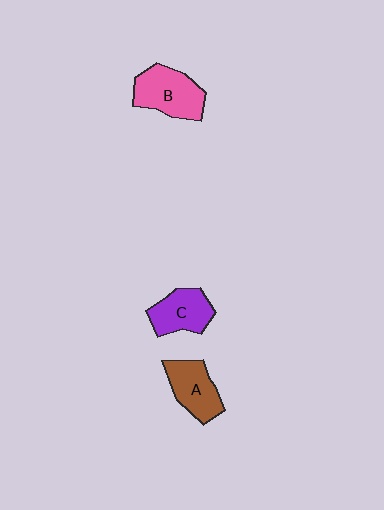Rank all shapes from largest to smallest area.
From largest to smallest: B (pink), A (brown), C (purple).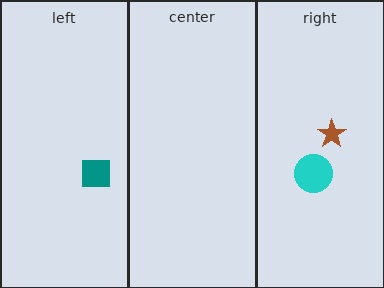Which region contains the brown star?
The right region.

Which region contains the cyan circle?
The right region.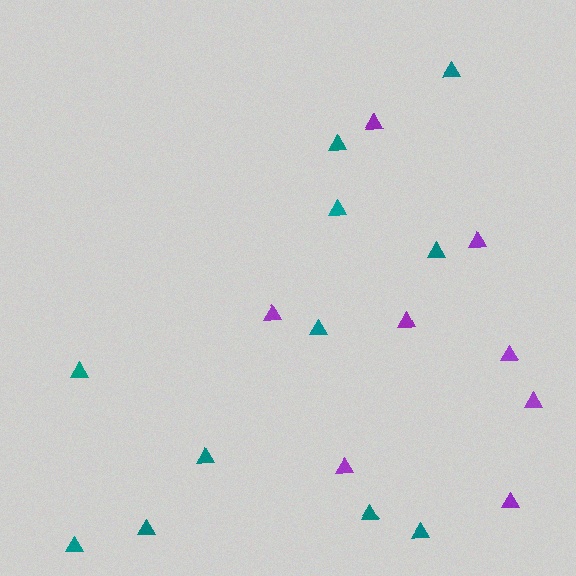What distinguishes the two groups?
There are 2 groups: one group of teal triangles (11) and one group of purple triangles (8).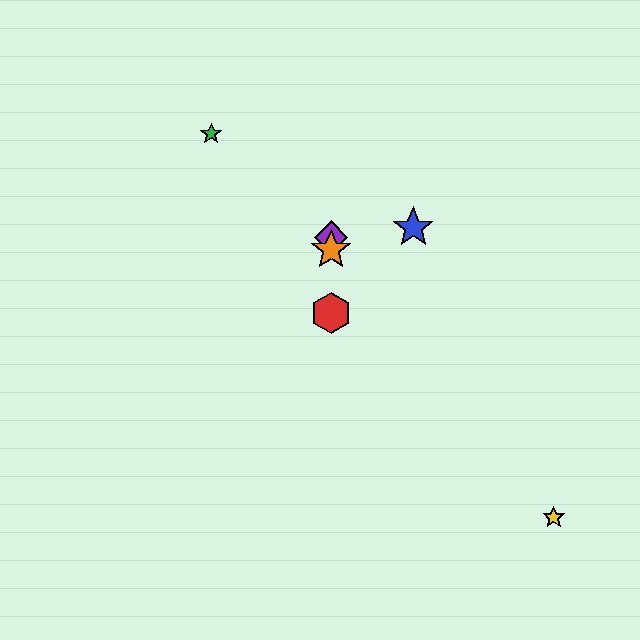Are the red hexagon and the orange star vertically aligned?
Yes, both are at x≈331.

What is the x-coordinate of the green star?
The green star is at x≈211.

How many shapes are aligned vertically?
3 shapes (the red hexagon, the purple diamond, the orange star) are aligned vertically.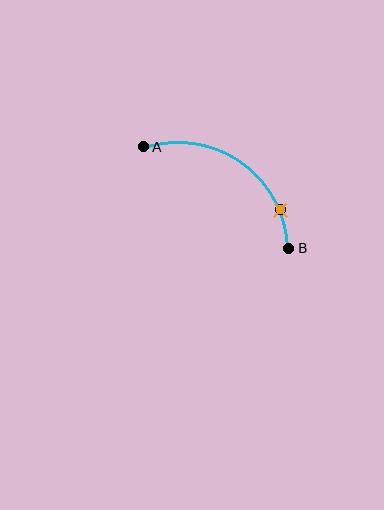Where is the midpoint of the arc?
The arc midpoint is the point on the curve farthest from the straight line joining A and B. It sits above and to the right of that line.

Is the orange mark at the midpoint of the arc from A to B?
No. The orange mark lies on the arc but is closer to endpoint B. The arc midpoint would be at the point on the curve equidistant along the arc from both A and B.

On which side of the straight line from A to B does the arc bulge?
The arc bulges above and to the right of the straight line connecting A and B.